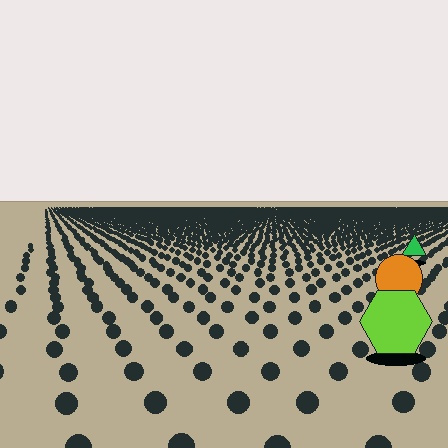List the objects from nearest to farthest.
From nearest to farthest: the lime hexagon, the orange circle, the green triangle.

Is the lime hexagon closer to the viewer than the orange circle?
Yes. The lime hexagon is closer — you can tell from the texture gradient: the ground texture is coarser near it.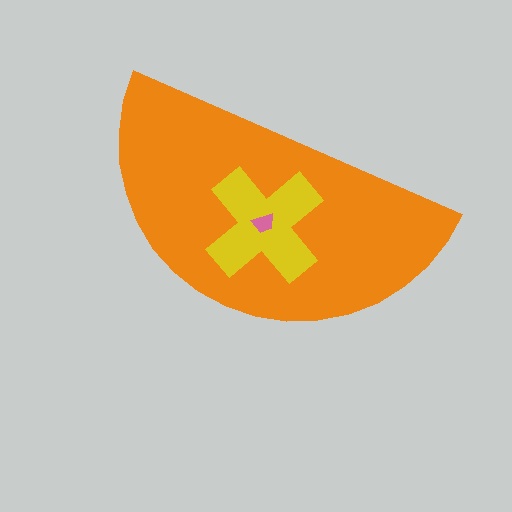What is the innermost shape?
The pink trapezoid.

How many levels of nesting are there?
3.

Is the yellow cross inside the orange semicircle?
Yes.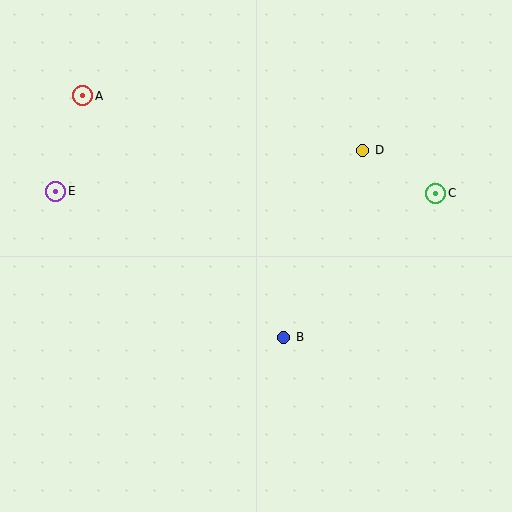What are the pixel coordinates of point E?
Point E is at (56, 191).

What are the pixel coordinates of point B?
Point B is at (284, 337).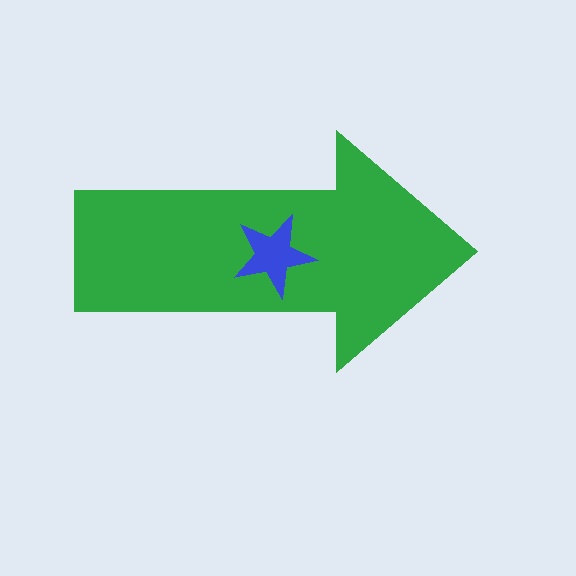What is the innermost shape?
The blue star.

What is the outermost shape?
The green arrow.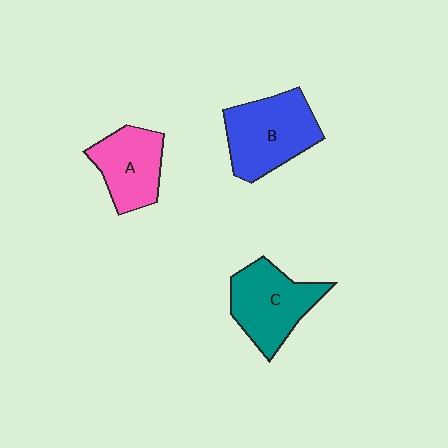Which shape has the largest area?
Shape B (blue).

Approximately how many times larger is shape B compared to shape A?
Approximately 1.3 times.